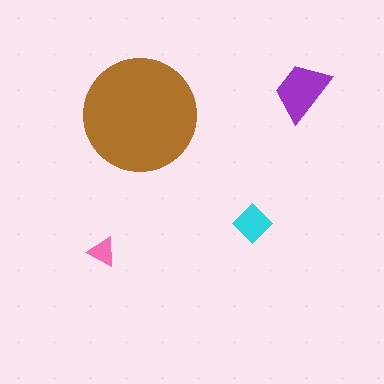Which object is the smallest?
The pink triangle.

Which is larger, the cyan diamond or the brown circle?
The brown circle.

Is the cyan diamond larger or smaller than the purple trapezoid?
Smaller.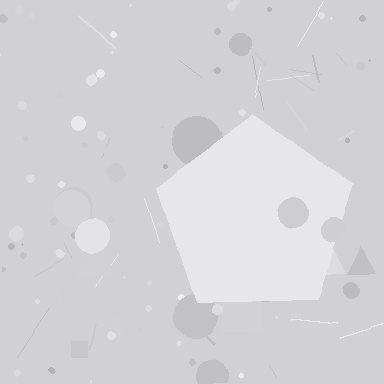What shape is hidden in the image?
A pentagon is hidden in the image.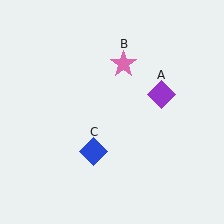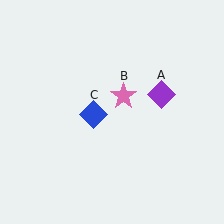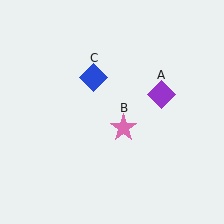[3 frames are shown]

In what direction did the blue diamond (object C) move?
The blue diamond (object C) moved up.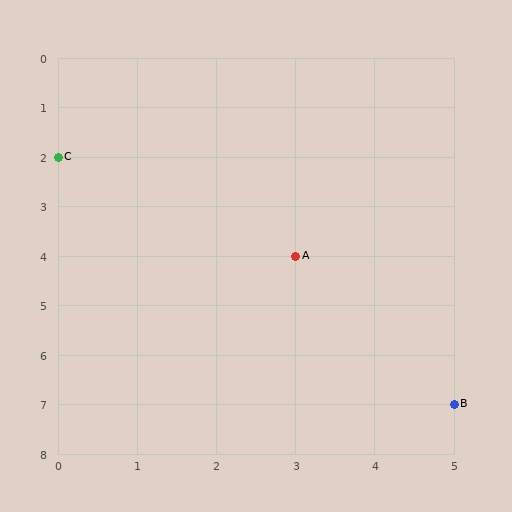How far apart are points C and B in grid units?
Points C and B are 5 columns and 5 rows apart (about 7.1 grid units diagonally).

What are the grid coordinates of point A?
Point A is at grid coordinates (3, 4).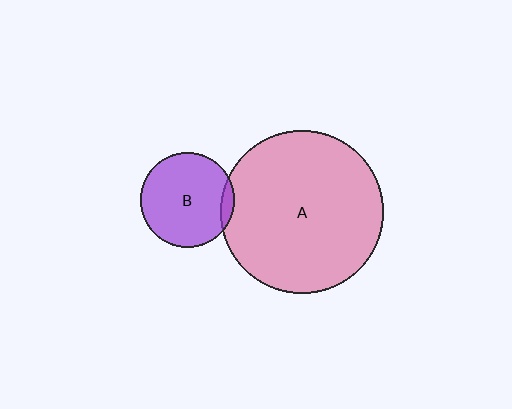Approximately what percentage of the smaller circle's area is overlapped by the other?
Approximately 5%.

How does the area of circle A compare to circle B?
Approximately 3.0 times.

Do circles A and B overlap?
Yes.